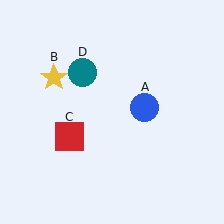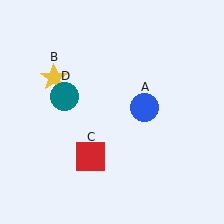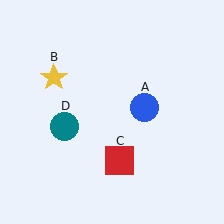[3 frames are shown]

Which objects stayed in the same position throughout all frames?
Blue circle (object A) and yellow star (object B) remained stationary.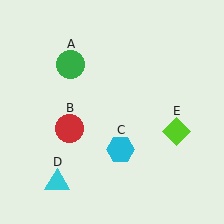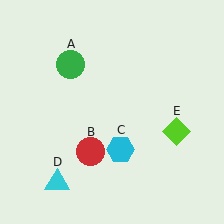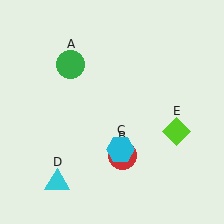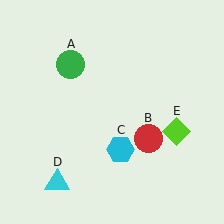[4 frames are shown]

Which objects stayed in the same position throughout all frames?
Green circle (object A) and cyan hexagon (object C) and cyan triangle (object D) and lime diamond (object E) remained stationary.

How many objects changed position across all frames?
1 object changed position: red circle (object B).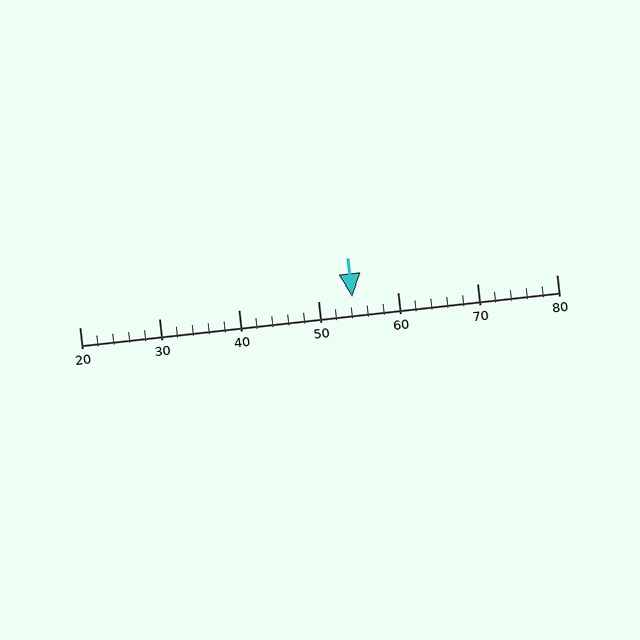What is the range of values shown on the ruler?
The ruler shows values from 20 to 80.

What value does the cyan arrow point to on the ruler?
The cyan arrow points to approximately 54.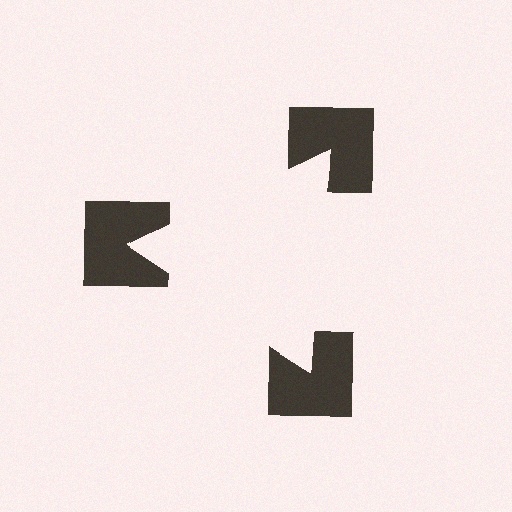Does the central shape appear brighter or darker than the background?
It typically appears slightly brighter than the background, even though no actual brightness change is drawn.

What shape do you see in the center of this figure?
An illusory triangle — its edges are inferred from the aligned wedge cuts in the notched squares, not physically drawn.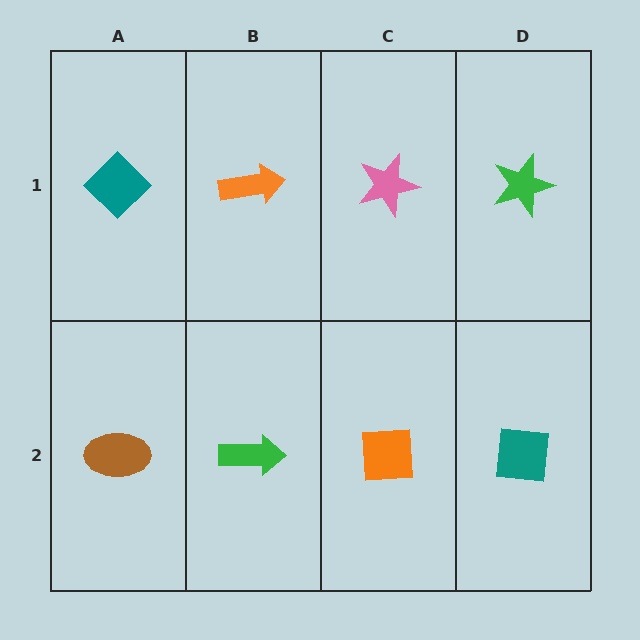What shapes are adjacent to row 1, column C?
An orange square (row 2, column C), an orange arrow (row 1, column B), a green star (row 1, column D).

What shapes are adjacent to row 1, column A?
A brown ellipse (row 2, column A), an orange arrow (row 1, column B).